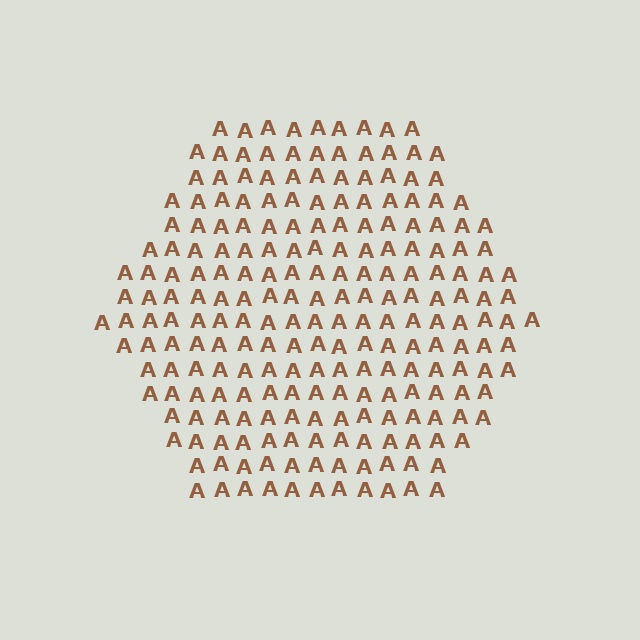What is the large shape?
The large shape is a hexagon.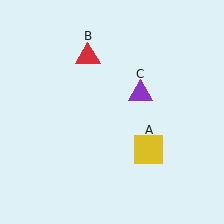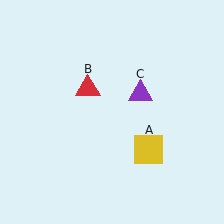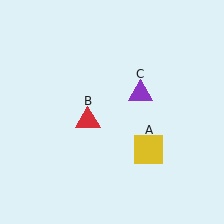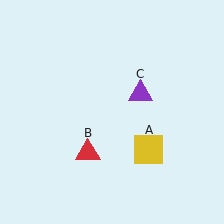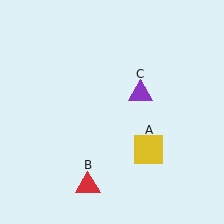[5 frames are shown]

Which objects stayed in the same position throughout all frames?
Yellow square (object A) and purple triangle (object C) remained stationary.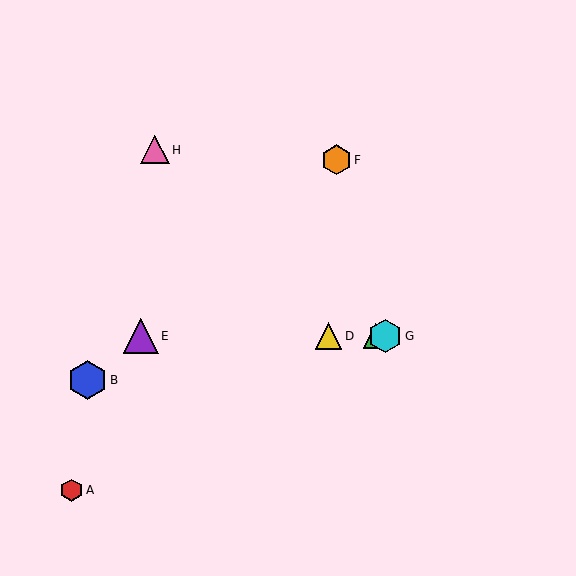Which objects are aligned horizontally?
Objects C, D, E, G are aligned horizontally.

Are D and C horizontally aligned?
Yes, both are at y≈336.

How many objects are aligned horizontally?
4 objects (C, D, E, G) are aligned horizontally.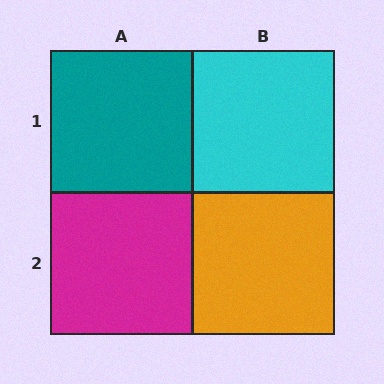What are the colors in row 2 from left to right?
Magenta, orange.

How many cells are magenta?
1 cell is magenta.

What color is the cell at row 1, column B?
Cyan.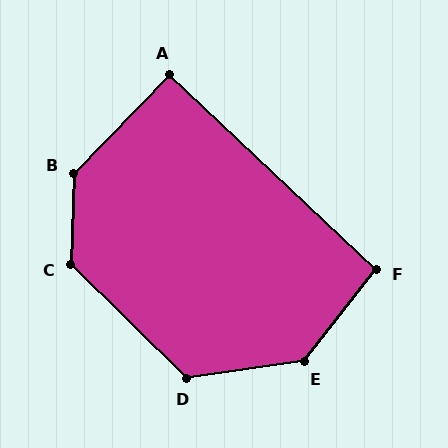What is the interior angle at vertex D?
Approximately 127 degrees (obtuse).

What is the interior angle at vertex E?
Approximately 136 degrees (obtuse).